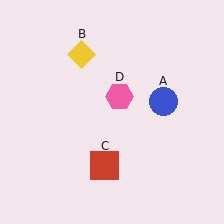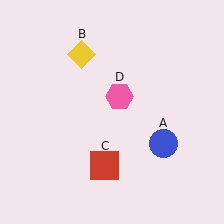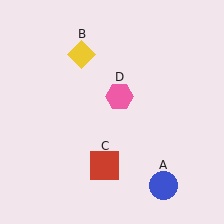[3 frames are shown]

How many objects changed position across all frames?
1 object changed position: blue circle (object A).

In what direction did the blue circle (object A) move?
The blue circle (object A) moved down.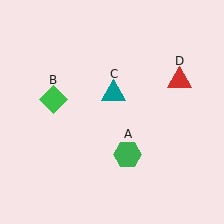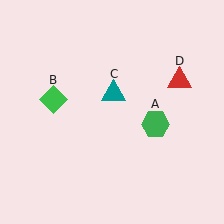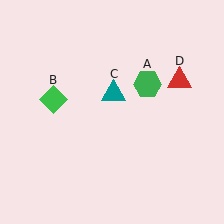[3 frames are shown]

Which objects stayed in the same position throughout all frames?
Green diamond (object B) and teal triangle (object C) and red triangle (object D) remained stationary.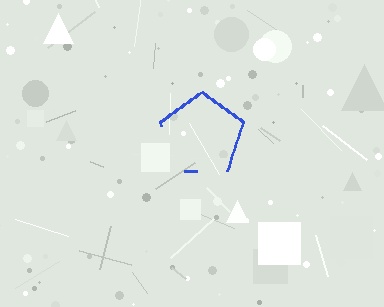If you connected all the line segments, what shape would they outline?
They would outline a pentagon.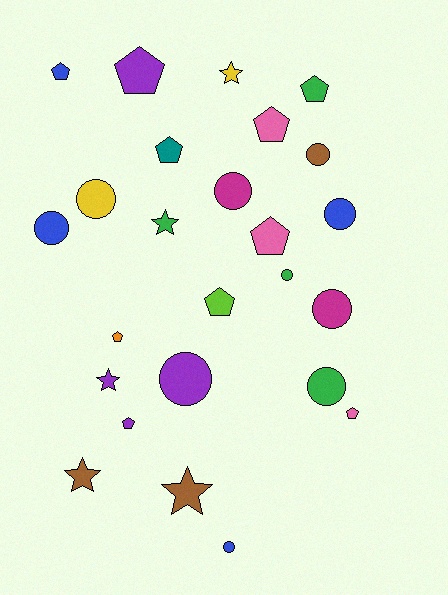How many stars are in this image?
There are 5 stars.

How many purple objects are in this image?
There are 4 purple objects.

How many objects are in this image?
There are 25 objects.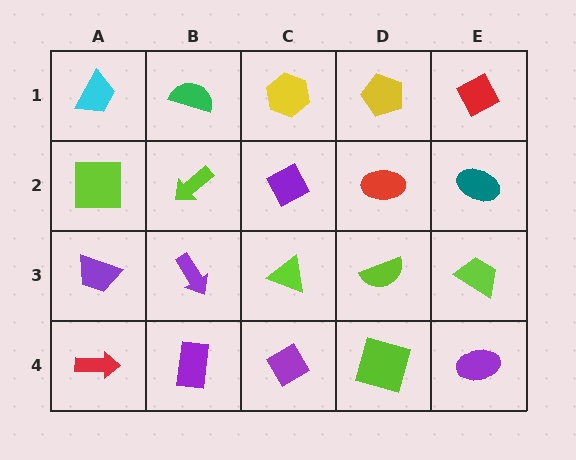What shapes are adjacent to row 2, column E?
A red diamond (row 1, column E), a lime trapezoid (row 3, column E), a red ellipse (row 2, column D).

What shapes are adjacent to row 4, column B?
A purple arrow (row 3, column B), a red arrow (row 4, column A), a purple diamond (row 4, column C).